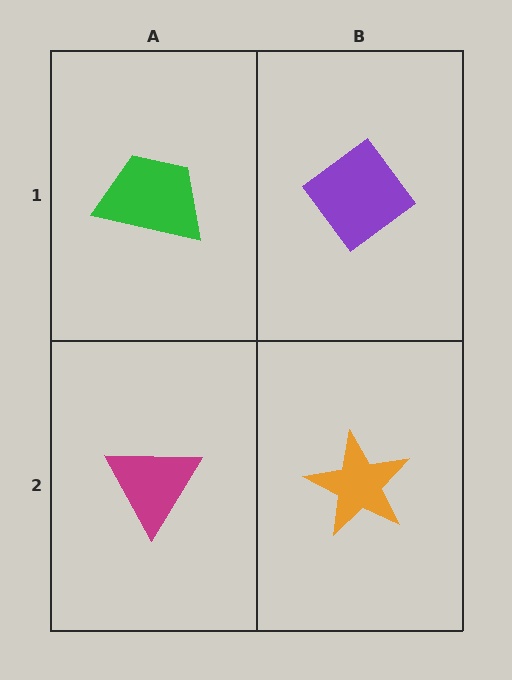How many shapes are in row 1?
2 shapes.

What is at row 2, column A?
A magenta triangle.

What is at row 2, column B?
An orange star.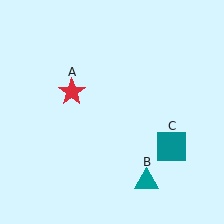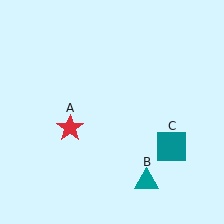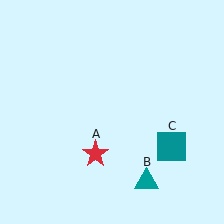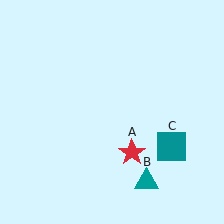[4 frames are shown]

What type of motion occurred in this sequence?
The red star (object A) rotated counterclockwise around the center of the scene.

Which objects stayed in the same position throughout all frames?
Teal triangle (object B) and teal square (object C) remained stationary.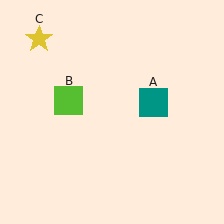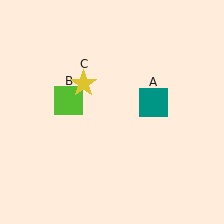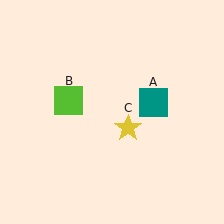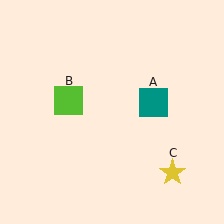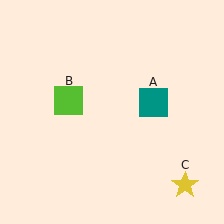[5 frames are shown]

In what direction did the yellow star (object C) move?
The yellow star (object C) moved down and to the right.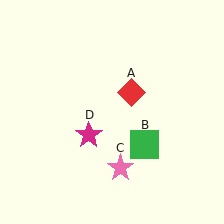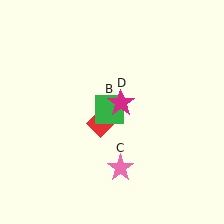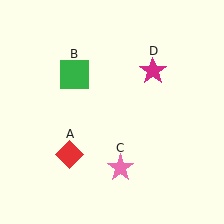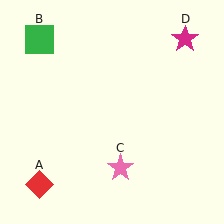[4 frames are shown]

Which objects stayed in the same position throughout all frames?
Pink star (object C) remained stationary.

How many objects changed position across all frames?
3 objects changed position: red diamond (object A), green square (object B), magenta star (object D).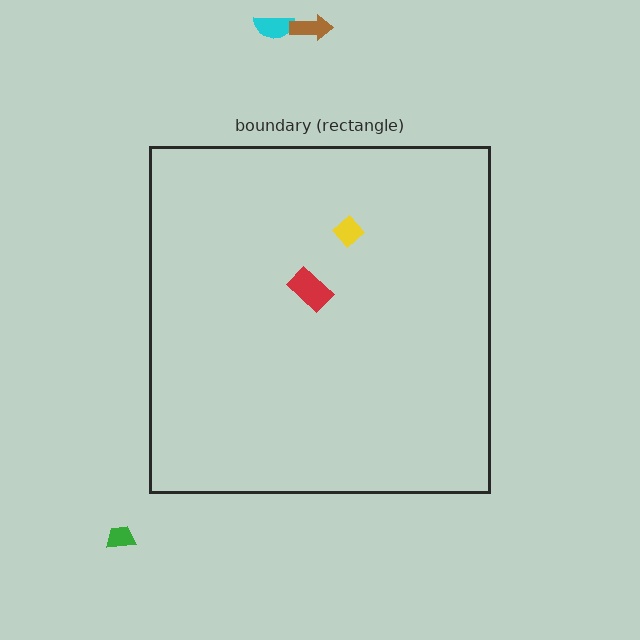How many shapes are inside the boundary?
2 inside, 3 outside.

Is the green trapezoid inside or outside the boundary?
Outside.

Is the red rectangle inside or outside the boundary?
Inside.